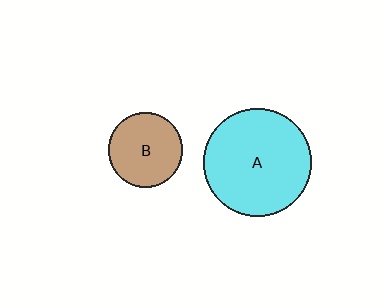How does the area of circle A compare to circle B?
Approximately 2.1 times.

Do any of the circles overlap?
No, none of the circles overlap.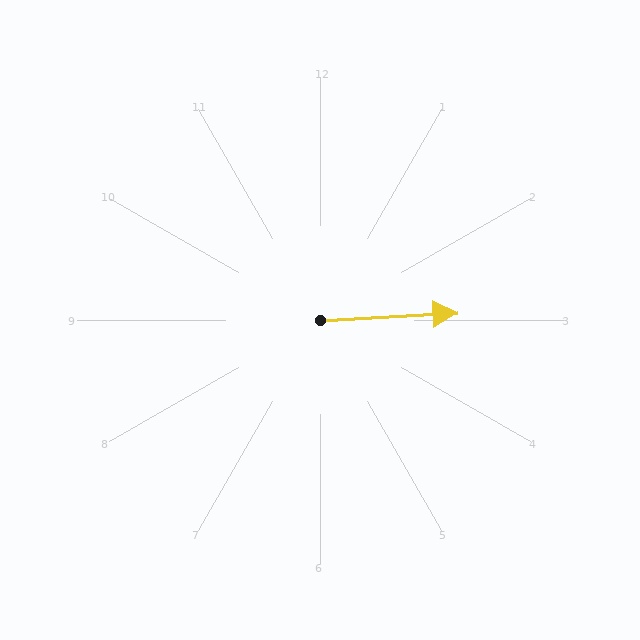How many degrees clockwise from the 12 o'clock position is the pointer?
Approximately 87 degrees.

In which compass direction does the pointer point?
East.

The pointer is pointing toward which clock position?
Roughly 3 o'clock.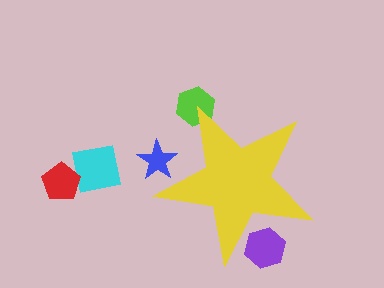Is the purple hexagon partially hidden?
Yes, the purple hexagon is partially hidden behind the yellow star.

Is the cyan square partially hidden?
No, the cyan square is fully visible.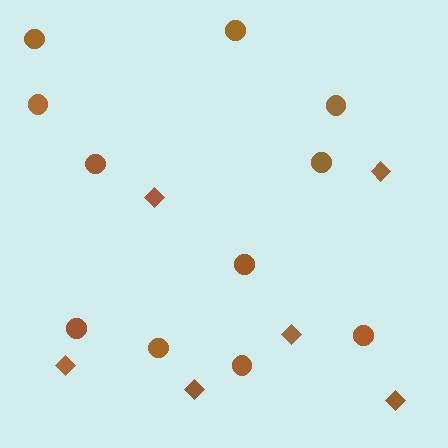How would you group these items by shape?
There are 2 groups: one group of diamonds (6) and one group of circles (11).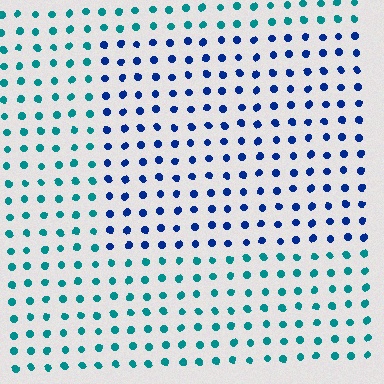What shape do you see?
I see a rectangle.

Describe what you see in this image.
The image is filled with small teal elements in a uniform arrangement. A rectangle-shaped region is visible where the elements are tinted to a slightly different hue, forming a subtle color boundary.